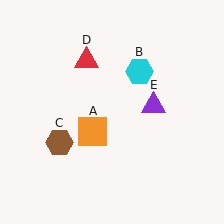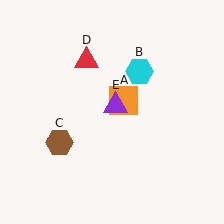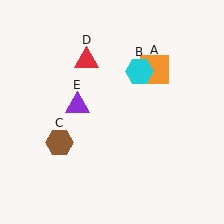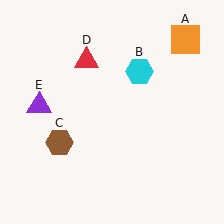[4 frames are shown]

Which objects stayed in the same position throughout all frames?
Cyan hexagon (object B) and brown hexagon (object C) and red triangle (object D) remained stationary.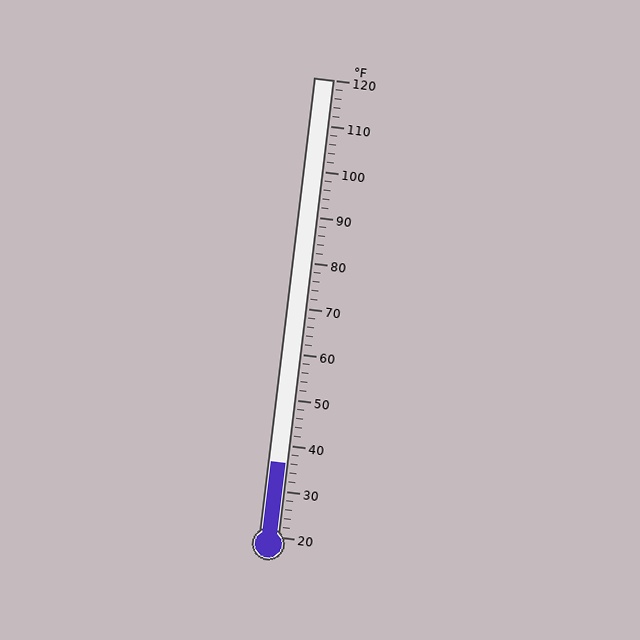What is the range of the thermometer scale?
The thermometer scale ranges from 20°F to 120°F.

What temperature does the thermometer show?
The thermometer shows approximately 36°F.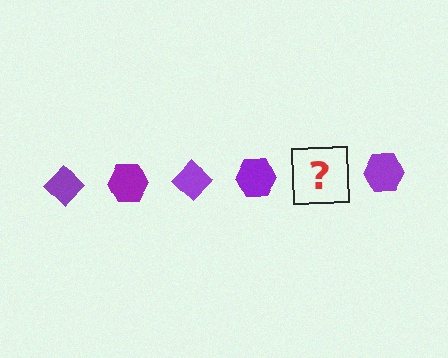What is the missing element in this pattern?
The missing element is a purple diamond.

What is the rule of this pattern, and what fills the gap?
The rule is that the pattern cycles through diamond, hexagon shapes in purple. The gap should be filled with a purple diamond.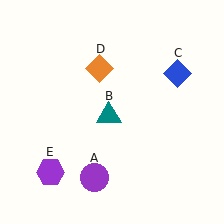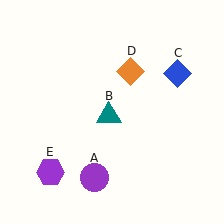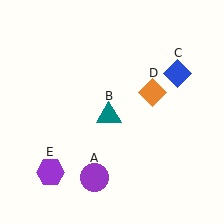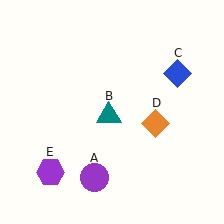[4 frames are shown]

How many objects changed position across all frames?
1 object changed position: orange diamond (object D).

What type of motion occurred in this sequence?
The orange diamond (object D) rotated clockwise around the center of the scene.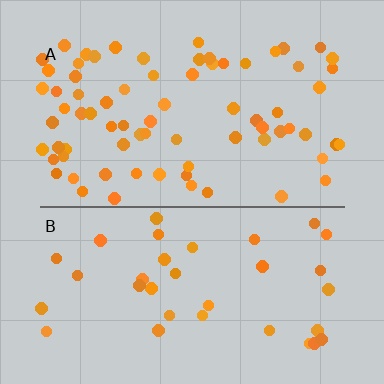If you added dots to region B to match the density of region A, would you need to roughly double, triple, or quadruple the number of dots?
Approximately double.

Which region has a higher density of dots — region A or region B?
A (the top).